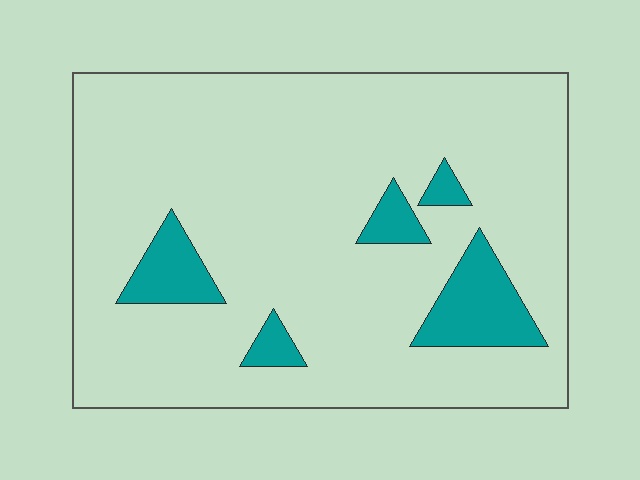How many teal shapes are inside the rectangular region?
5.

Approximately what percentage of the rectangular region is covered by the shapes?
Approximately 10%.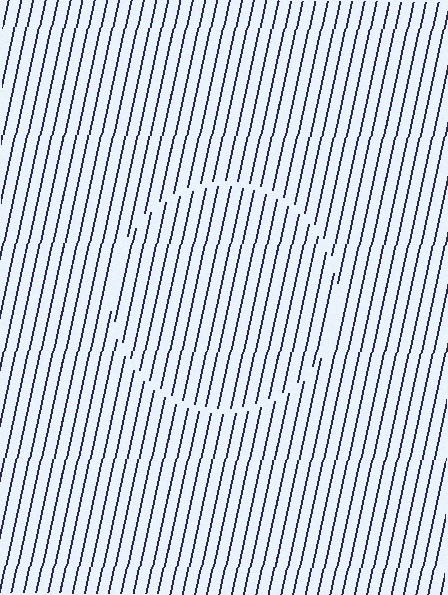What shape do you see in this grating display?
An illusory circle. The interior of the shape contains the same grating, shifted by half a period — the contour is defined by the phase discontinuity where line-ends from the inner and outer gratings abut.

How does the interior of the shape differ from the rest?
The interior of the shape contains the same grating, shifted by half a period — the contour is defined by the phase discontinuity where line-ends from the inner and outer gratings abut.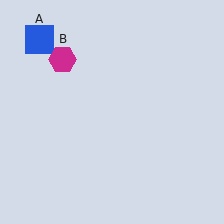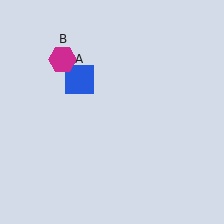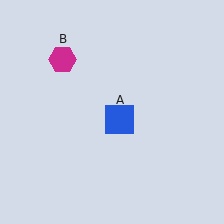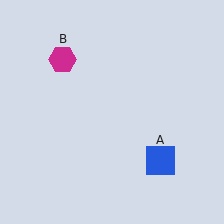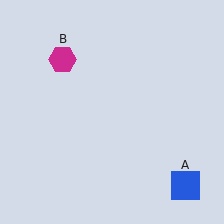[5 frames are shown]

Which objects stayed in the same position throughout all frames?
Magenta hexagon (object B) remained stationary.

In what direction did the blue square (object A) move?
The blue square (object A) moved down and to the right.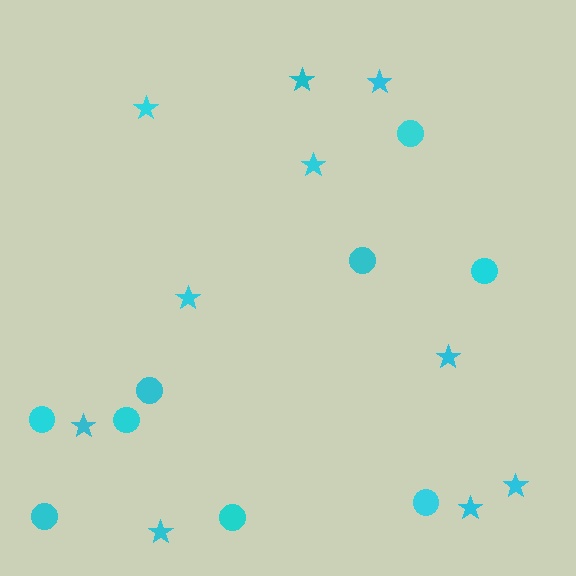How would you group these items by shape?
There are 2 groups: one group of stars (10) and one group of circles (9).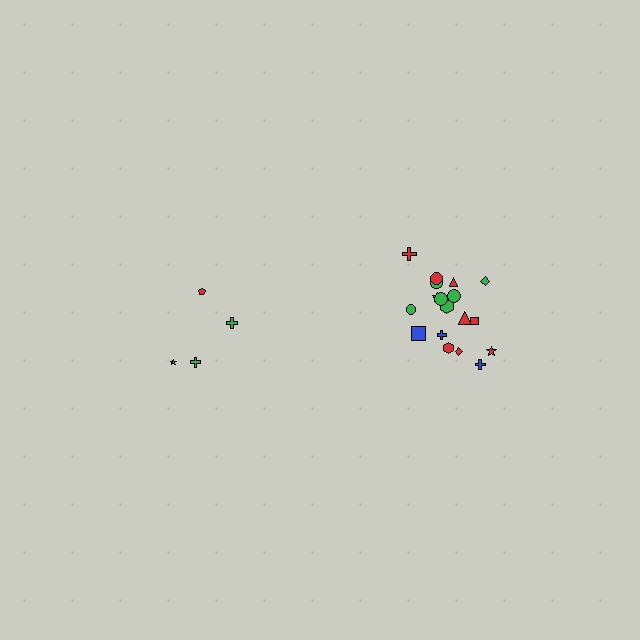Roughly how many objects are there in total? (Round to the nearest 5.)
Roughly 20 objects in total.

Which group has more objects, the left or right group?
The right group.